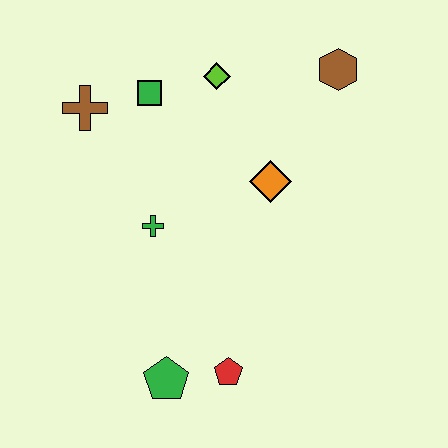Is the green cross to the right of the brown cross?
Yes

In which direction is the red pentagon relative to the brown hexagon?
The red pentagon is below the brown hexagon.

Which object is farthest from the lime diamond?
The green pentagon is farthest from the lime diamond.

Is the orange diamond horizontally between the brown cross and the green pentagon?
No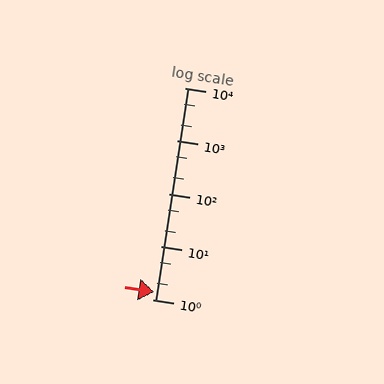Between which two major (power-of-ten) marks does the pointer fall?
The pointer is between 1 and 10.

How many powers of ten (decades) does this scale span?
The scale spans 4 decades, from 1 to 10000.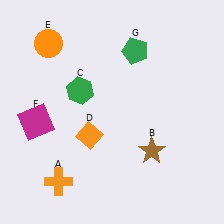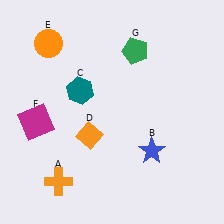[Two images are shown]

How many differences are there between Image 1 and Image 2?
There are 2 differences between the two images.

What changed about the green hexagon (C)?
In Image 1, C is green. In Image 2, it changed to teal.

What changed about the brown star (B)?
In Image 1, B is brown. In Image 2, it changed to blue.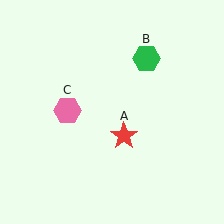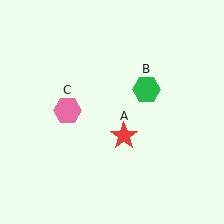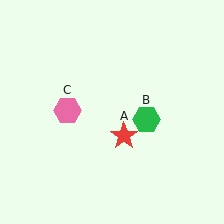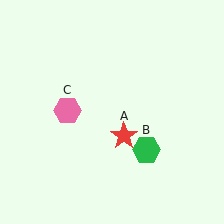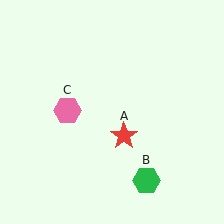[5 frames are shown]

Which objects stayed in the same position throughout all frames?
Red star (object A) and pink hexagon (object C) remained stationary.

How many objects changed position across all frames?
1 object changed position: green hexagon (object B).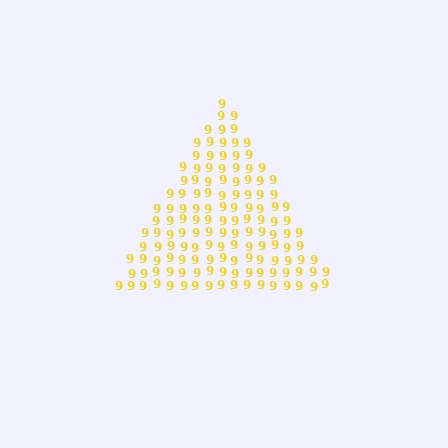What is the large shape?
The large shape is a triangle.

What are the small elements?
The small elements are digit 9's.